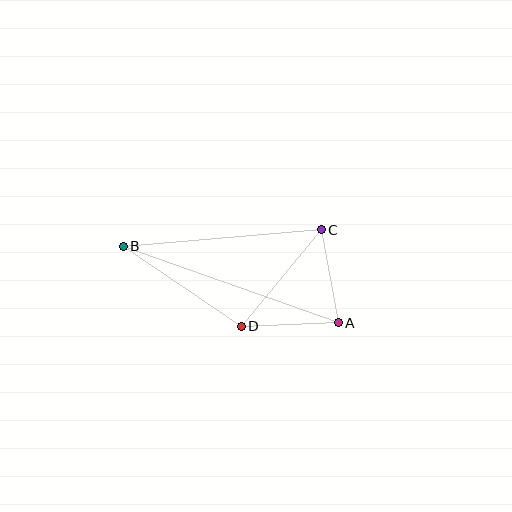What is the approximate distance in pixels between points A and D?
The distance between A and D is approximately 97 pixels.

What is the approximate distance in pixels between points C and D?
The distance between C and D is approximately 125 pixels.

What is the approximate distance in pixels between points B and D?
The distance between B and D is approximately 143 pixels.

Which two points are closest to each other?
Points A and C are closest to each other.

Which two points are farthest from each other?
Points A and B are farthest from each other.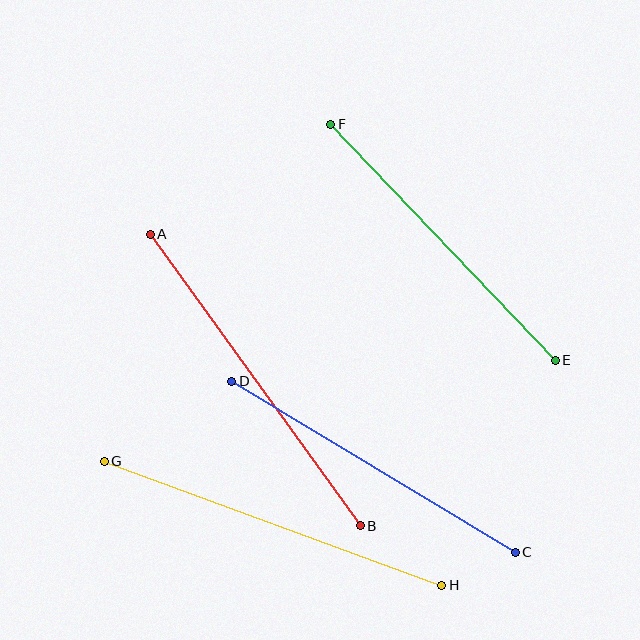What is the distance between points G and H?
The distance is approximately 360 pixels.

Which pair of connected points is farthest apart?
Points G and H are farthest apart.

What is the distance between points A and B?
The distance is approximately 359 pixels.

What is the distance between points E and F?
The distance is approximately 326 pixels.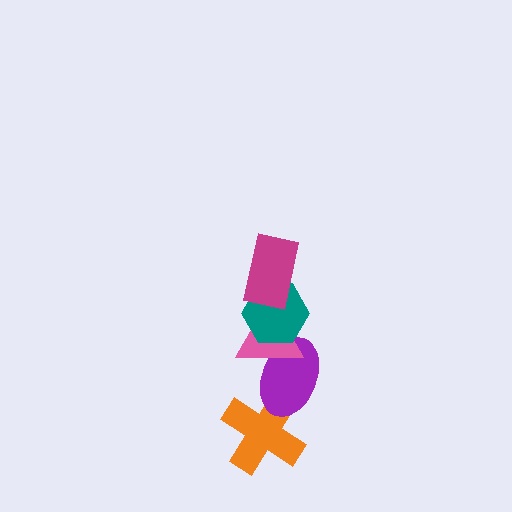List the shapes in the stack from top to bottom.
From top to bottom: the magenta rectangle, the teal hexagon, the pink triangle, the purple ellipse, the orange cross.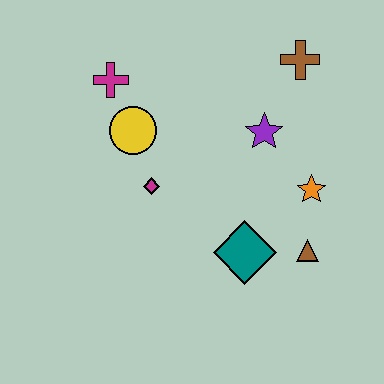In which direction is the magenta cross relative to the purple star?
The magenta cross is to the left of the purple star.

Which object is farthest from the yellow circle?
The brown triangle is farthest from the yellow circle.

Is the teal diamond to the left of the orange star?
Yes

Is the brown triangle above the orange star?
No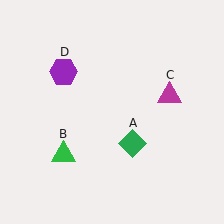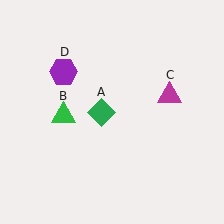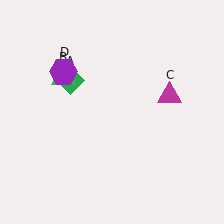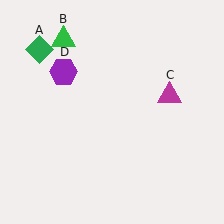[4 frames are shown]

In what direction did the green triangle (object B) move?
The green triangle (object B) moved up.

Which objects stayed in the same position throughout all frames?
Magenta triangle (object C) and purple hexagon (object D) remained stationary.